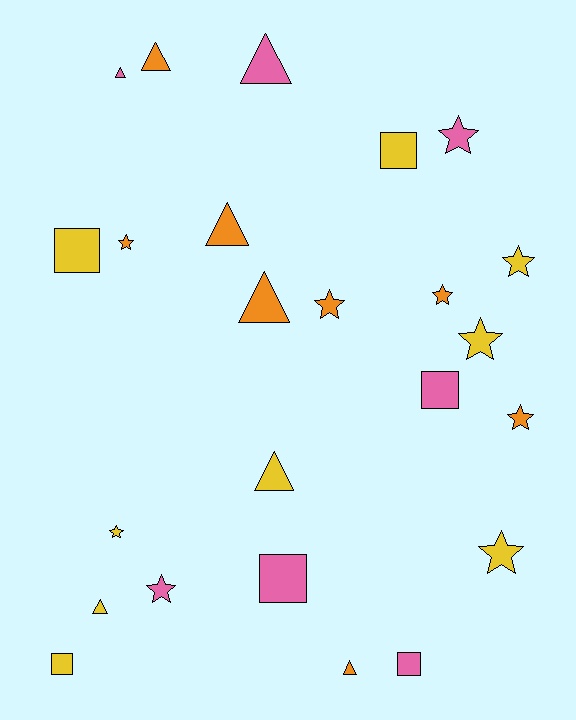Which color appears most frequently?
Yellow, with 9 objects.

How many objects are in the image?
There are 24 objects.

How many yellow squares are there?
There are 3 yellow squares.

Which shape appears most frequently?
Star, with 10 objects.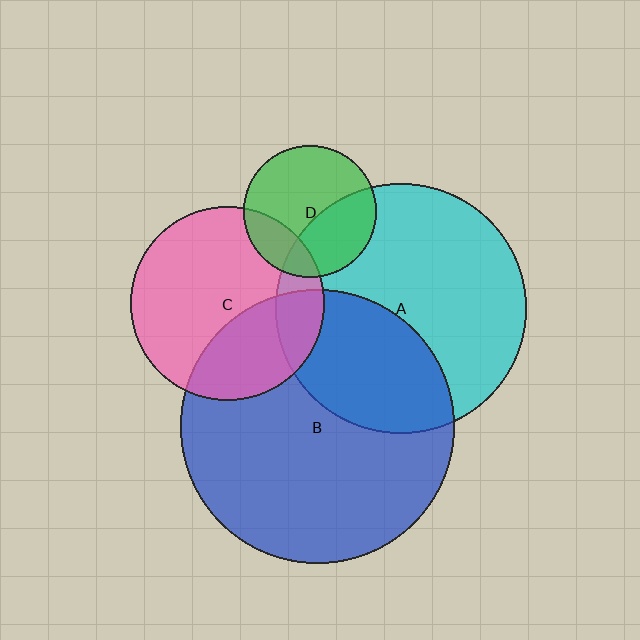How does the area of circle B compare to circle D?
Approximately 4.3 times.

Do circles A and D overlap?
Yes.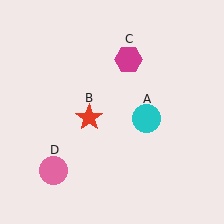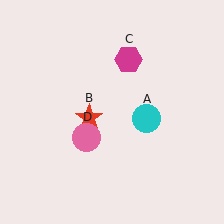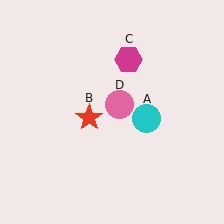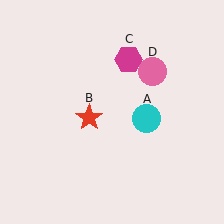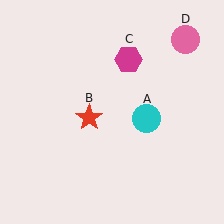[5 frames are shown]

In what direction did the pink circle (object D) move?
The pink circle (object D) moved up and to the right.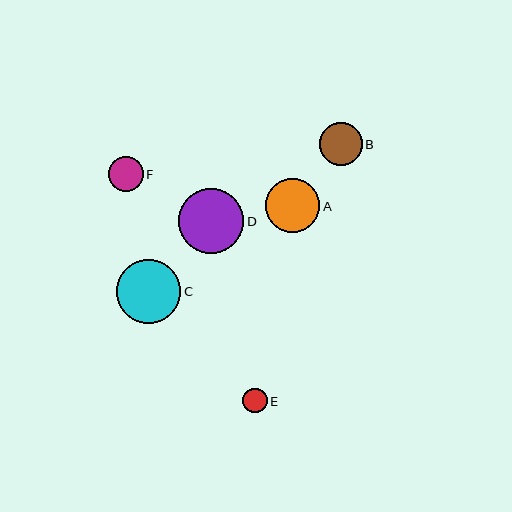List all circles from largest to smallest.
From largest to smallest: D, C, A, B, F, E.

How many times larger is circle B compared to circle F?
Circle B is approximately 1.2 times the size of circle F.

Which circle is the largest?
Circle D is the largest with a size of approximately 65 pixels.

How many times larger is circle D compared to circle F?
Circle D is approximately 1.9 times the size of circle F.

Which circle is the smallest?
Circle E is the smallest with a size of approximately 24 pixels.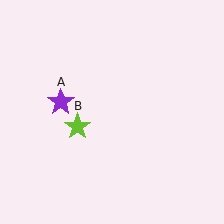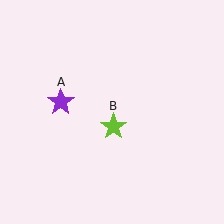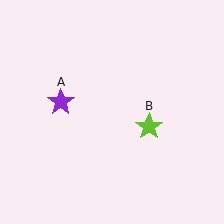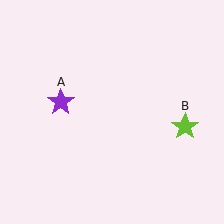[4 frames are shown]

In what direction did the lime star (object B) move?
The lime star (object B) moved right.